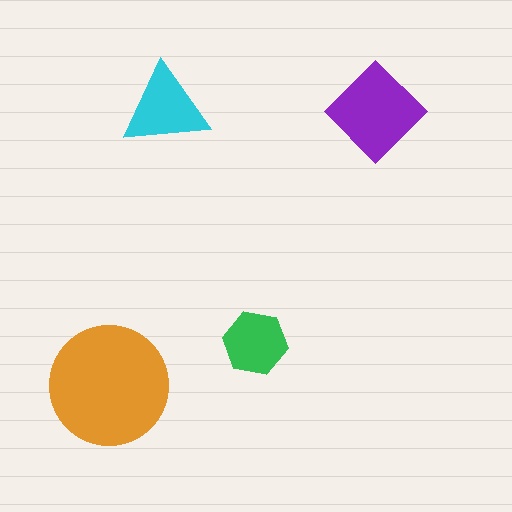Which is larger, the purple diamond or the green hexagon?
The purple diamond.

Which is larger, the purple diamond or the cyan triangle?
The purple diamond.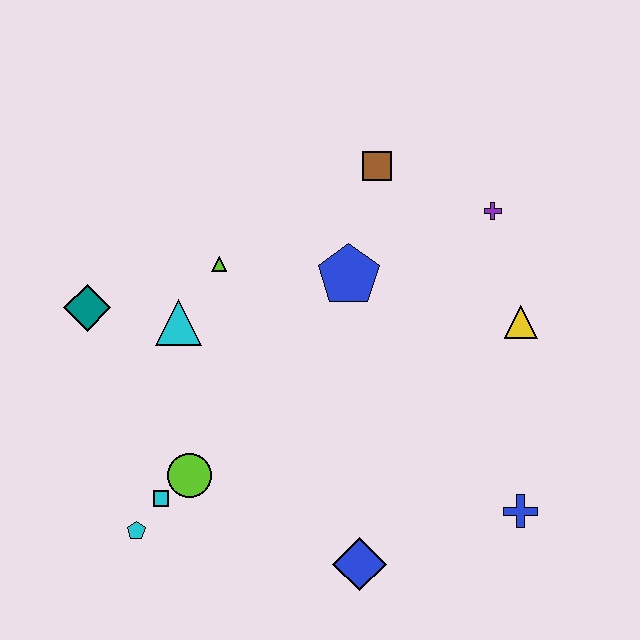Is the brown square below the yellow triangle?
No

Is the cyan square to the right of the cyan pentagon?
Yes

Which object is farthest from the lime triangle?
The blue cross is farthest from the lime triangle.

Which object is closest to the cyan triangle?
The lime triangle is closest to the cyan triangle.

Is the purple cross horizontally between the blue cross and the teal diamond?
Yes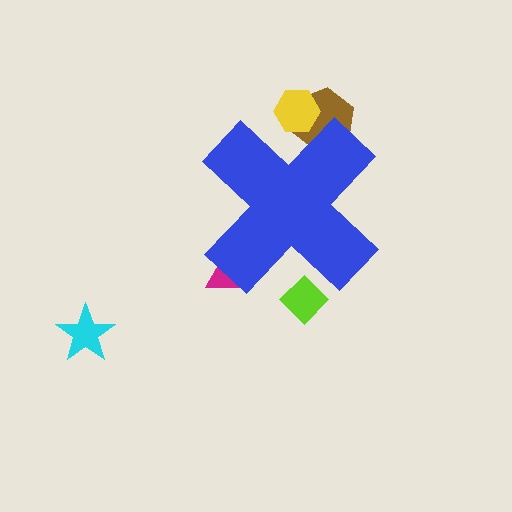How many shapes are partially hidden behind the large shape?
4 shapes are partially hidden.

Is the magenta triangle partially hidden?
Yes, the magenta triangle is partially hidden behind the blue cross.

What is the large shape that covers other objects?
A blue cross.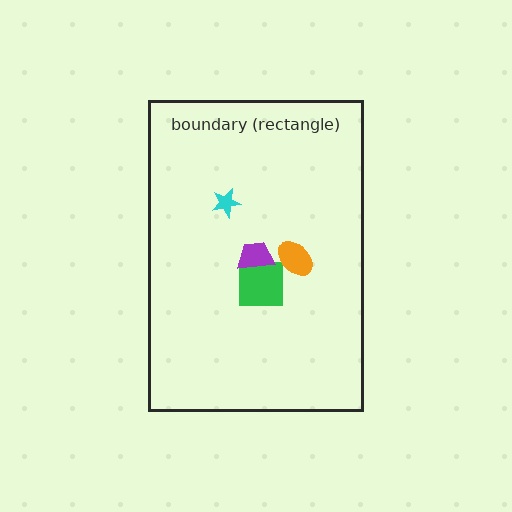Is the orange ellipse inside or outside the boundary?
Inside.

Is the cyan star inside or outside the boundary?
Inside.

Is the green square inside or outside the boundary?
Inside.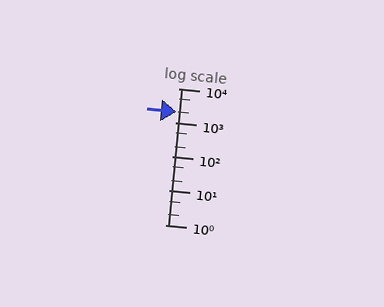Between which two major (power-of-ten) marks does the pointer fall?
The pointer is between 1000 and 10000.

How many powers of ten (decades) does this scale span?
The scale spans 4 decades, from 1 to 10000.